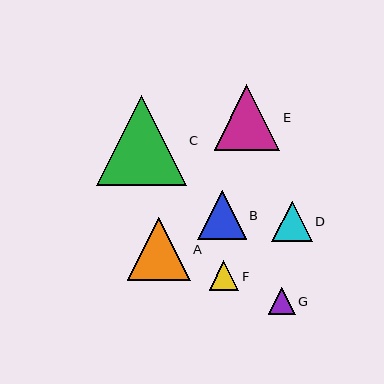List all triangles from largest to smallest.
From largest to smallest: C, E, A, B, D, F, G.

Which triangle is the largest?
Triangle C is the largest with a size of approximately 90 pixels.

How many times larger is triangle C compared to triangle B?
Triangle C is approximately 1.8 times the size of triangle B.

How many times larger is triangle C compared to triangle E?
Triangle C is approximately 1.4 times the size of triangle E.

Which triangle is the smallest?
Triangle G is the smallest with a size of approximately 27 pixels.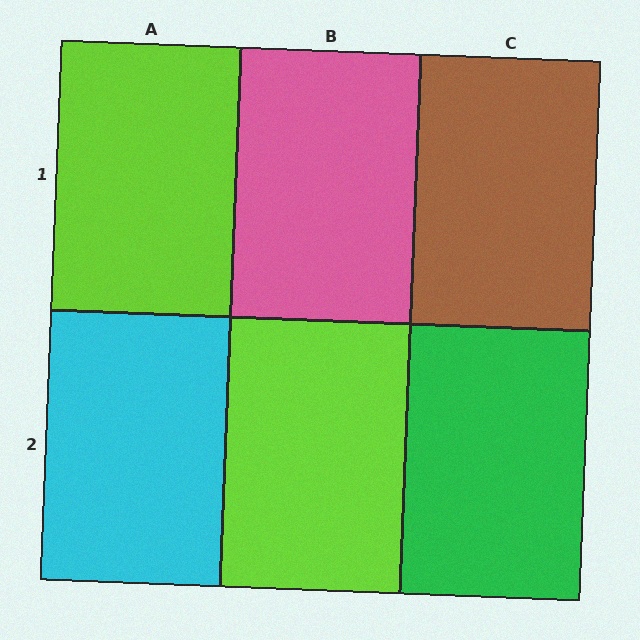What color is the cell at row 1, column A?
Lime.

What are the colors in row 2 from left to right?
Cyan, lime, green.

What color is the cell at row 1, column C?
Brown.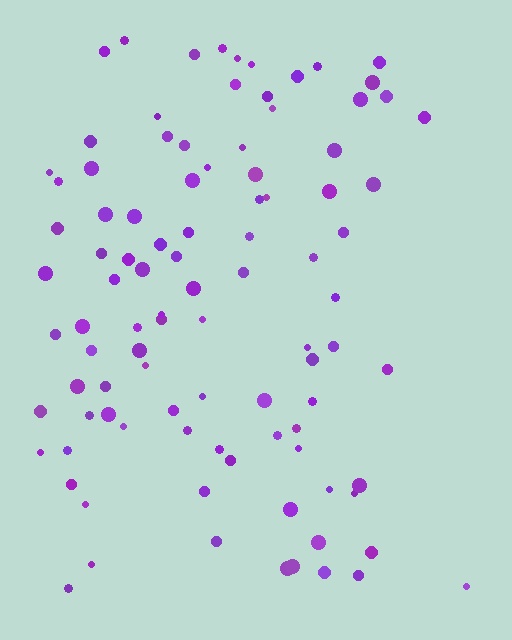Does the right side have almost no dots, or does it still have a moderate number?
Still a moderate number, just noticeably fewer than the left.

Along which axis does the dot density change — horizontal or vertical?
Horizontal.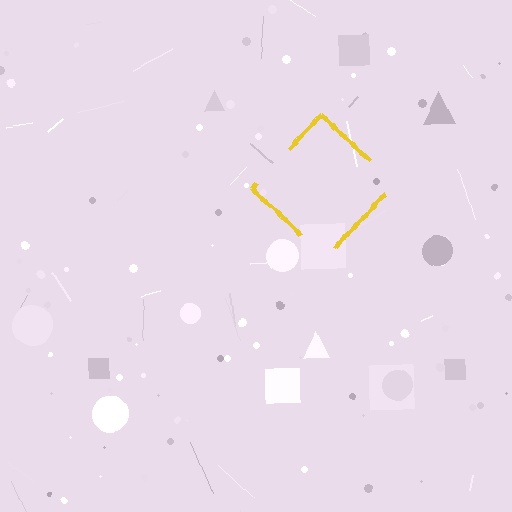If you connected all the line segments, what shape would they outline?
They would outline a diamond.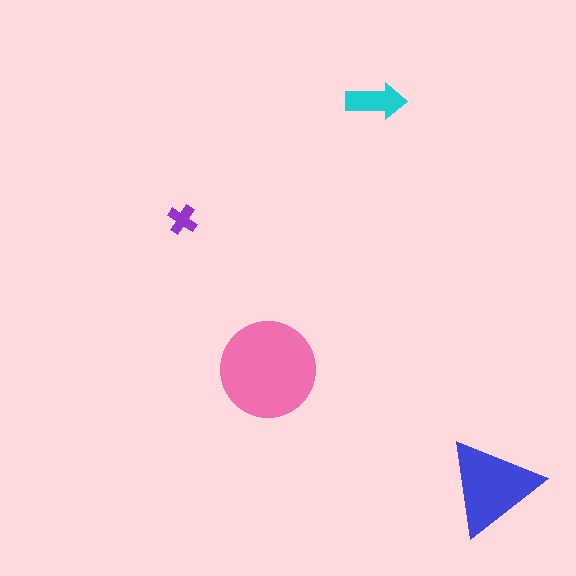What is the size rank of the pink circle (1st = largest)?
1st.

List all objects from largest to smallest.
The pink circle, the blue triangle, the cyan arrow, the purple cross.